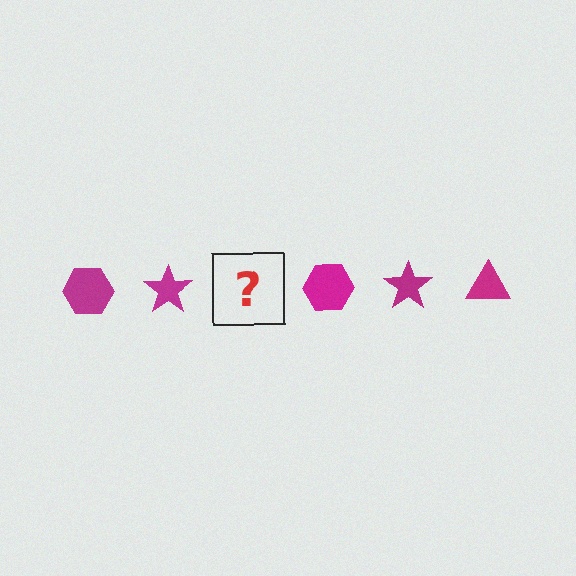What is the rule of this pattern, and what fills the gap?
The rule is that the pattern cycles through hexagon, star, triangle shapes in magenta. The gap should be filled with a magenta triangle.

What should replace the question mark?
The question mark should be replaced with a magenta triangle.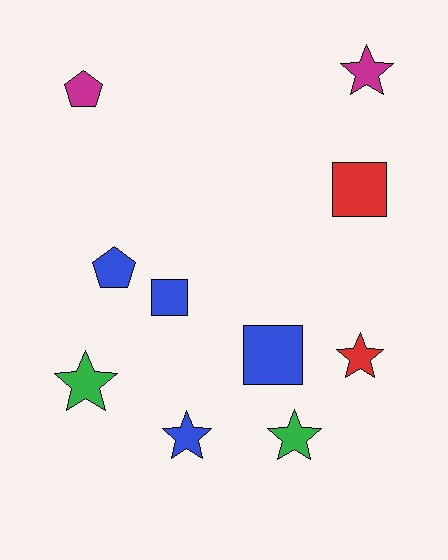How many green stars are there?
There are 2 green stars.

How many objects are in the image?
There are 10 objects.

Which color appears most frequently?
Blue, with 4 objects.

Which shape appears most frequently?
Star, with 5 objects.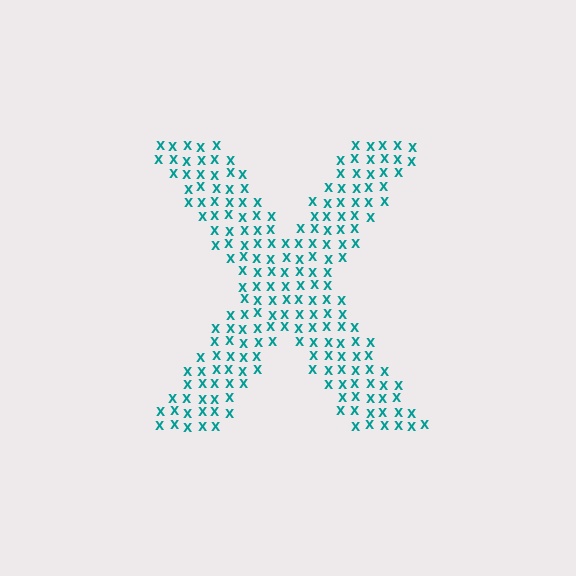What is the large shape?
The large shape is the letter X.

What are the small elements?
The small elements are letter X's.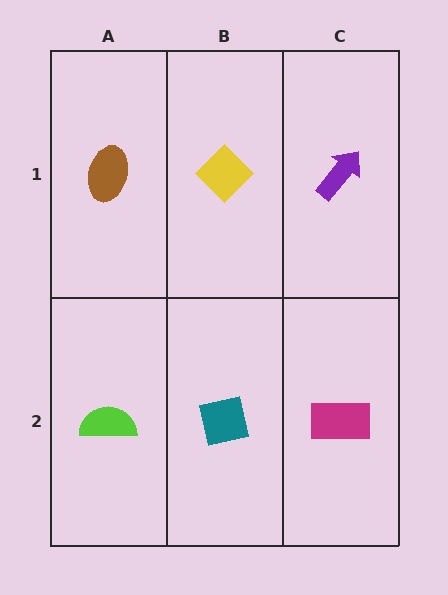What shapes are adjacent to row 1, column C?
A magenta rectangle (row 2, column C), a yellow diamond (row 1, column B).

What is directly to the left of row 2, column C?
A teal square.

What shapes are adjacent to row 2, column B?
A yellow diamond (row 1, column B), a lime semicircle (row 2, column A), a magenta rectangle (row 2, column C).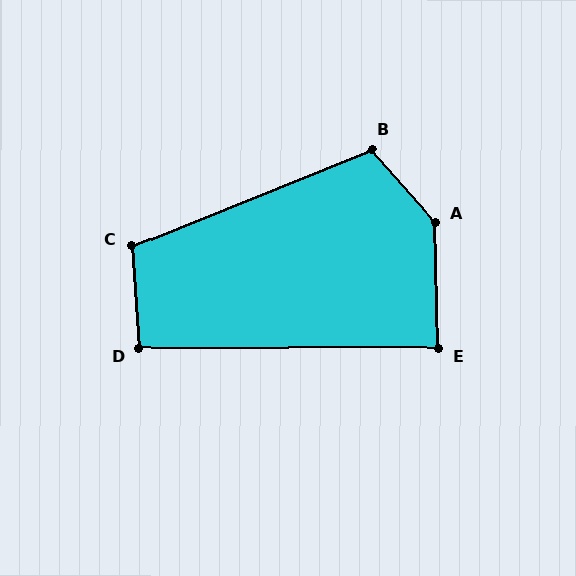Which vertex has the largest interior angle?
A, at approximately 140 degrees.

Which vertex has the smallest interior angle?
E, at approximately 89 degrees.